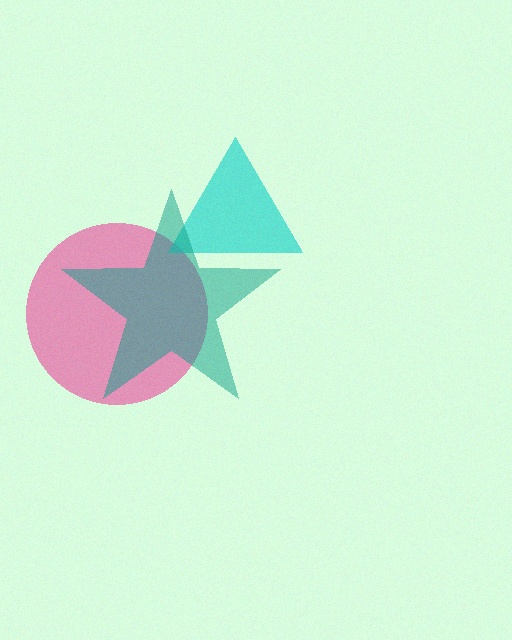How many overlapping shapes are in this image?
There are 3 overlapping shapes in the image.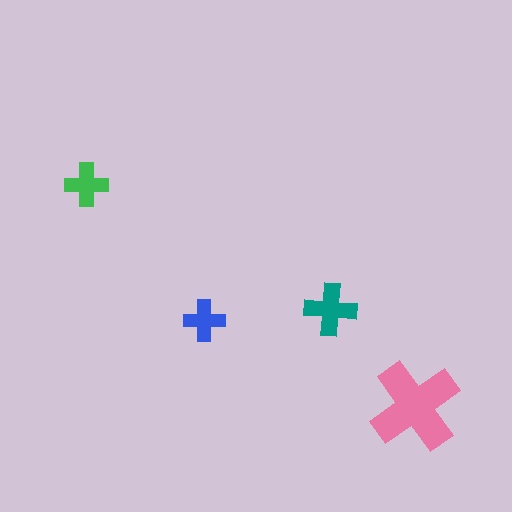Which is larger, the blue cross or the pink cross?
The pink one.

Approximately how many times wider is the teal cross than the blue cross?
About 1.5 times wider.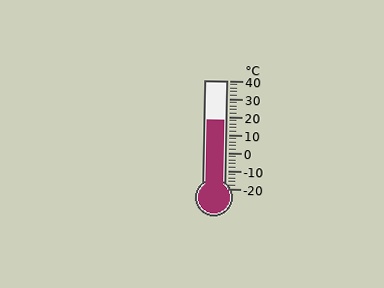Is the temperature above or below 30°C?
The temperature is below 30°C.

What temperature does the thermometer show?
The thermometer shows approximately 18°C.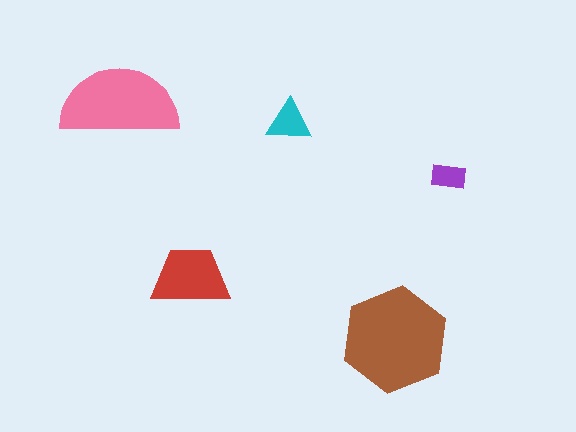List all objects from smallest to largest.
The purple rectangle, the cyan triangle, the red trapezoid, the pink semicircle, the brown hexagon.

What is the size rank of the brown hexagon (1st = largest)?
1st.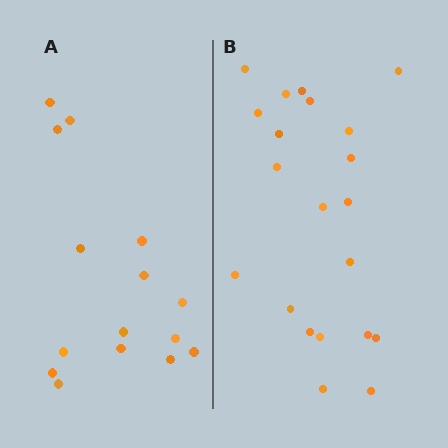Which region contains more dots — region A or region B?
Region B (the right region) has more dots.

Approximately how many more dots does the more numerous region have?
Region B has about 6 more dots than region A.